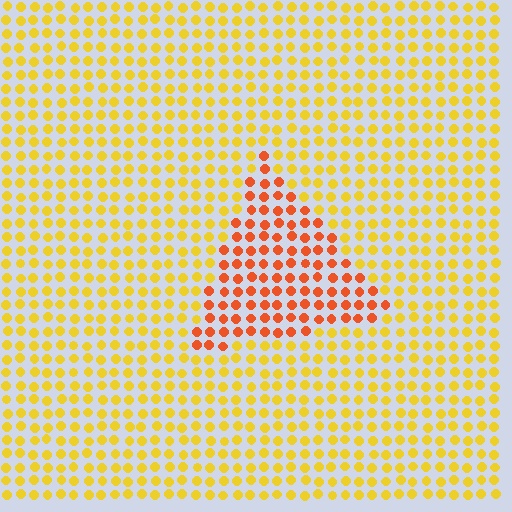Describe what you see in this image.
The image is filled with small yellow elements in a uniform arrangement. A triangle-shaped region is visible where the elements are tinted to a slightly different hue, forming a subtle color boundary.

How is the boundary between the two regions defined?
The boundary is defined purely by a slight shift in hue (about 38 degrees). Spacing, size, and orientation are identical on both sides.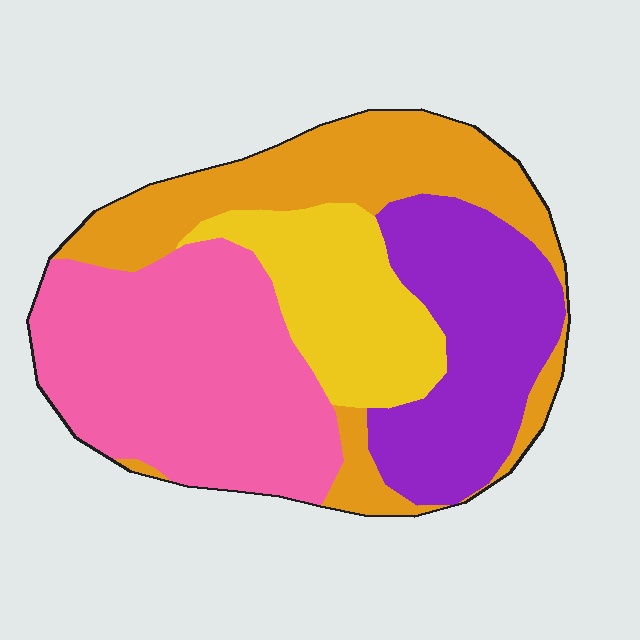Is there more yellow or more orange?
Orange.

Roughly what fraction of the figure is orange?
Orange covers 26% of the figure.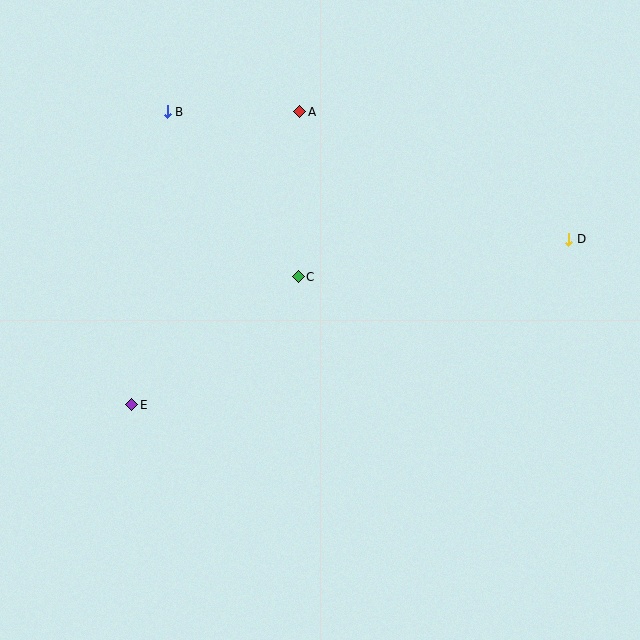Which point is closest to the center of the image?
Point C at (298, 277) is closest to the center.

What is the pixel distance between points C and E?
The distance between C and E is 210 pixels.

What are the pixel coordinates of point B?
Point B is at (167, 112).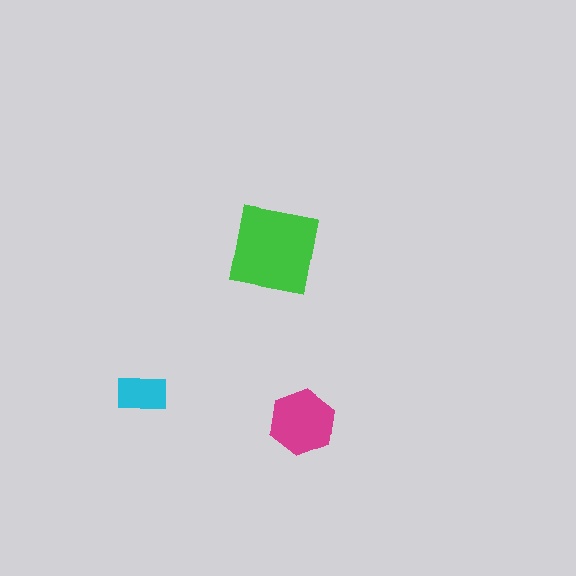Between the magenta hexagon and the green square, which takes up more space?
The green square.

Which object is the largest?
The green square.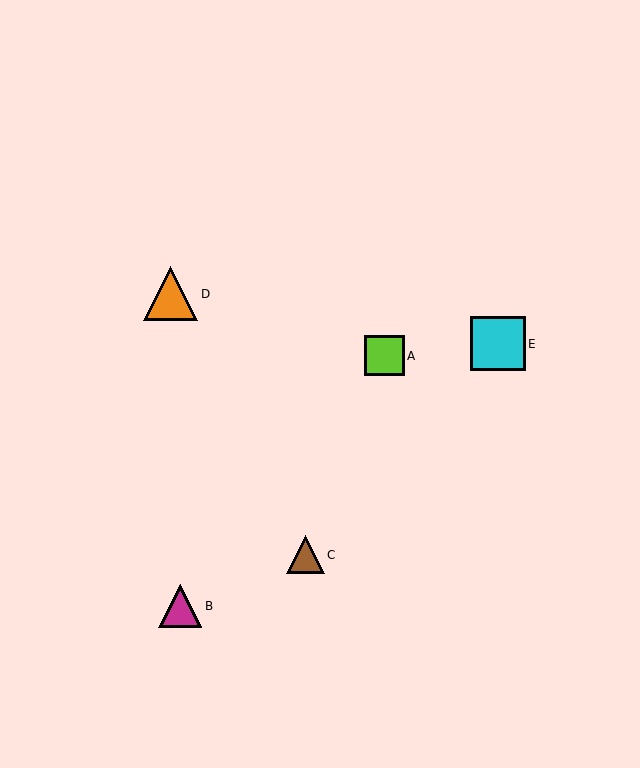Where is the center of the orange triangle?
The center of the orange triangle is at (170, 294).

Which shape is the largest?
The orange triangle (labeled D) is the largest.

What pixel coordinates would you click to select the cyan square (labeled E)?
Click at (498, 344) to select the cyan square E.